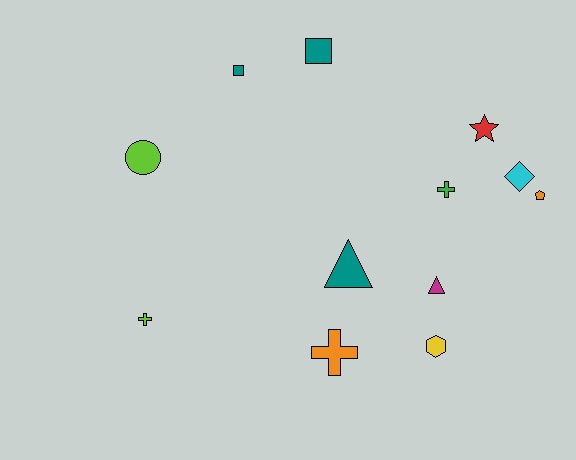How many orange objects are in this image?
There are 2 orange objects.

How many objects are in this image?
There are 12 objects.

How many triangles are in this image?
There are 2 triangles.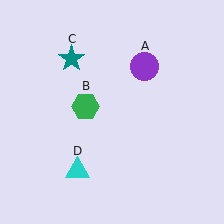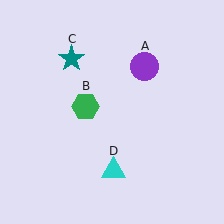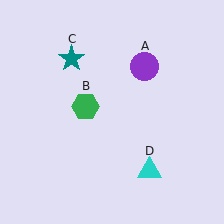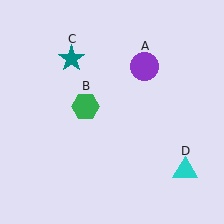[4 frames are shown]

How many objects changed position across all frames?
1 object changed position: cyan triangle (object D).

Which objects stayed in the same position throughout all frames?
Purple circle (object A) and green hexagon (object B) and teal star (object C) remained stationary.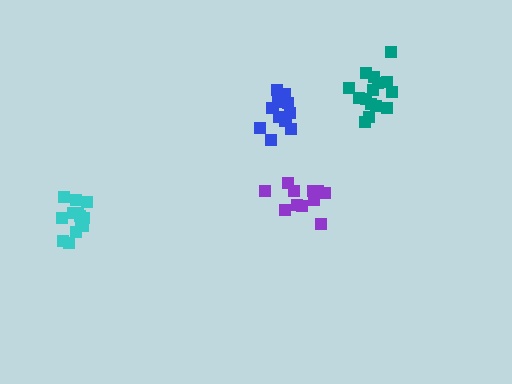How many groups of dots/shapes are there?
There are 4 groups.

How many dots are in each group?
Group 1: 12 dots, Group 2: 13 dots, Group 3: 15 dots, Group 4: 14 dots (54 total).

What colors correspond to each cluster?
The clusters are colored: purple, cyan, teal, blue.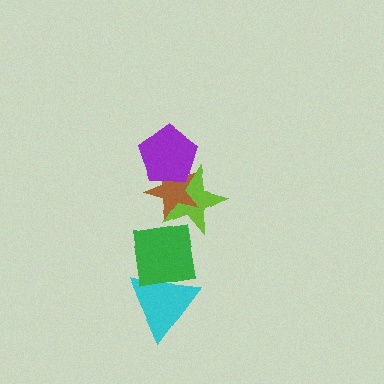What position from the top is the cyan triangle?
The cyan triangle is 5th from the top.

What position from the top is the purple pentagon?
The purple pentagon is 1st from the top.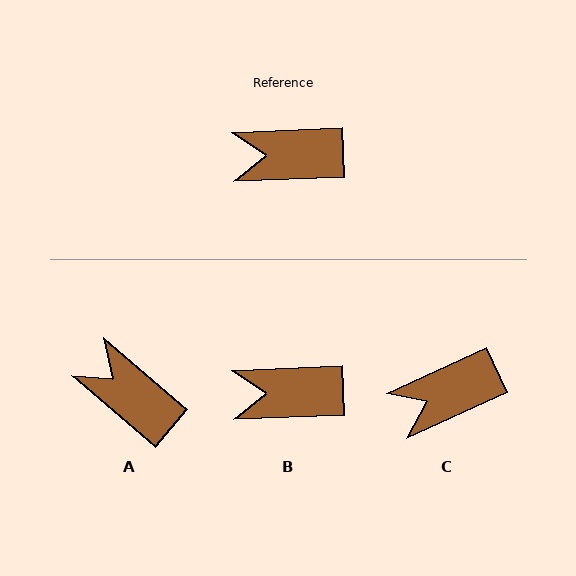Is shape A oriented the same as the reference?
No, it is off by about 43 degrees.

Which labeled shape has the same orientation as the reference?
B.